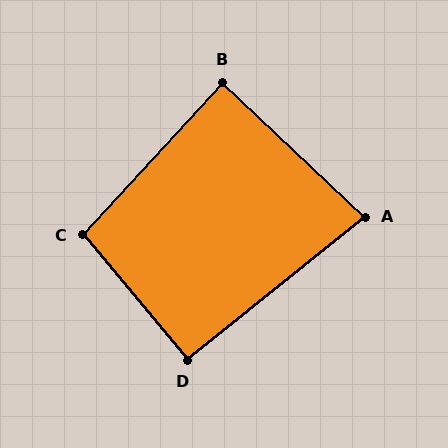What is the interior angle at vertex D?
Approximately 91 degrees (approximately right).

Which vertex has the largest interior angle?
C, at approximately 98 degrees.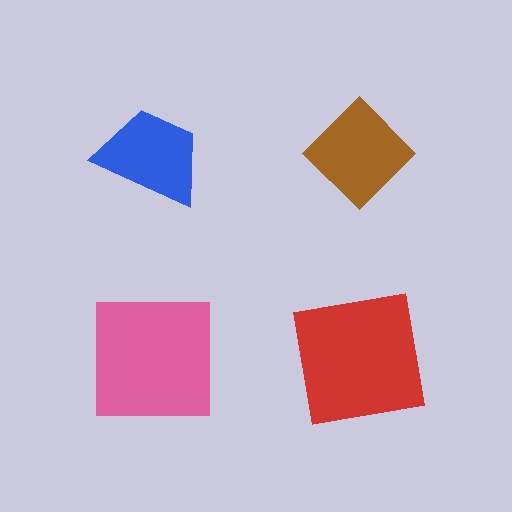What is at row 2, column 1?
A pink square.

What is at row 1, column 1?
A blue trapezoid.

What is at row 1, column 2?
A brown diamond.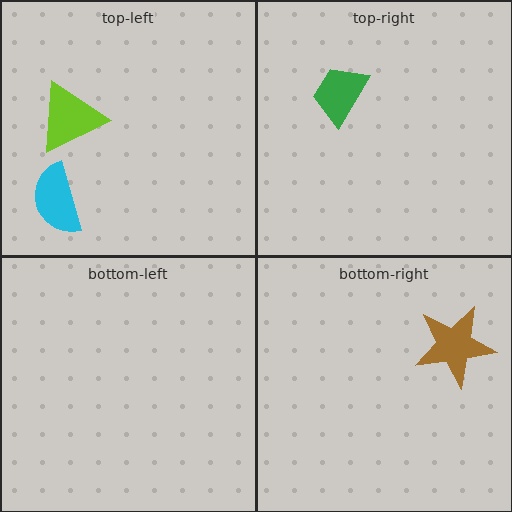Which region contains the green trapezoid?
The top-right region.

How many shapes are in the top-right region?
1.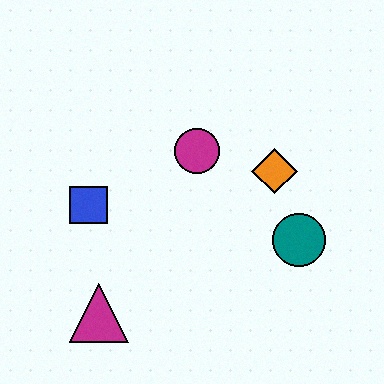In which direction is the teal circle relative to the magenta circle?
The teal circle is to the right of the magenta circle.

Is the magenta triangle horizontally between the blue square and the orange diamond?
Yes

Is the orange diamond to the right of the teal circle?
No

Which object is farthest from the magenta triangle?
The orange diamond is farthest from the magenta triangle.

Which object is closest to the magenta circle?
The orange diamond is closest to the magenta circle.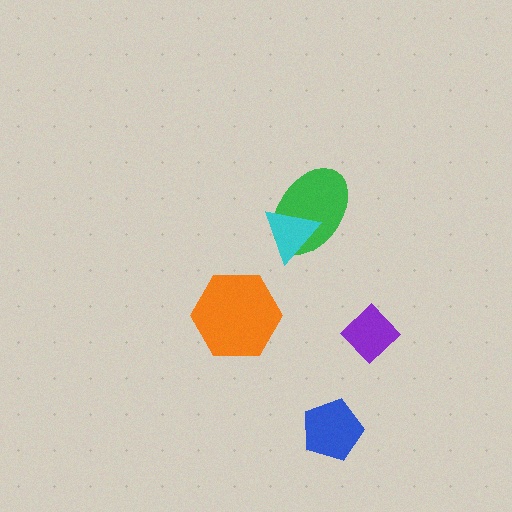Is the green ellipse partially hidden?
Yes, it is partially covered by another shape.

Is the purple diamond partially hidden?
No, no other shape covers it.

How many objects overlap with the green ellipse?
1 object overlaps with the green ellipse.